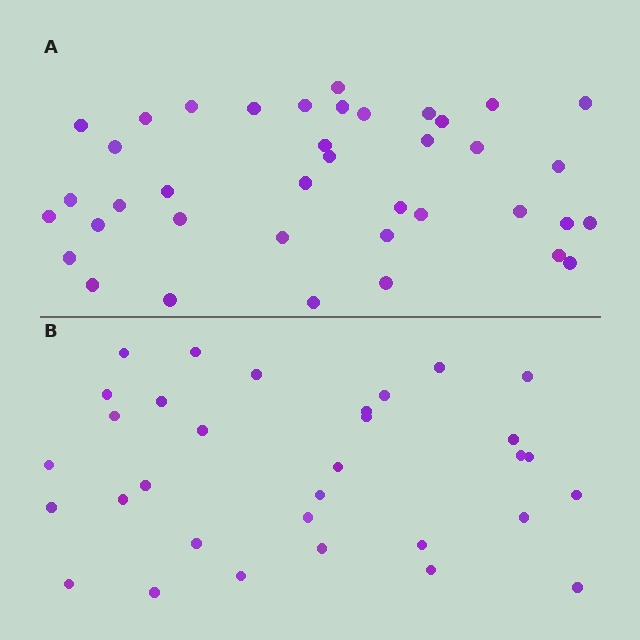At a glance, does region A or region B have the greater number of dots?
Region A (the top region) has more dots.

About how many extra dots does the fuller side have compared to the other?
Region A has roughly 8 or so more dots than region B.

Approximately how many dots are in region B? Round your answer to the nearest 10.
About 30 dots. (The exact count is 32, which rounds to 30.)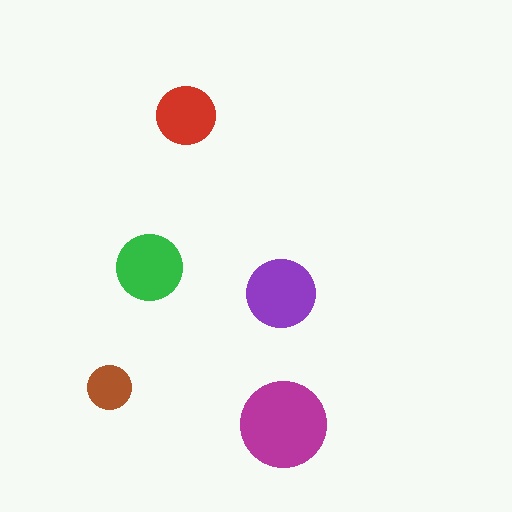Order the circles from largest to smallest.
the magenta one, the purple one, the green one, the red one, the brown one.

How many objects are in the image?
There are 5 objects in the image.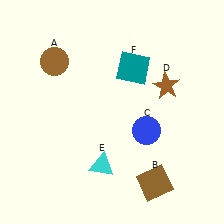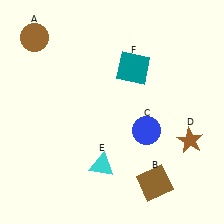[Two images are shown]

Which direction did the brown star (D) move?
The brown star (D) moved down.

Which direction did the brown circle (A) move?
The brown circle (A) moved up.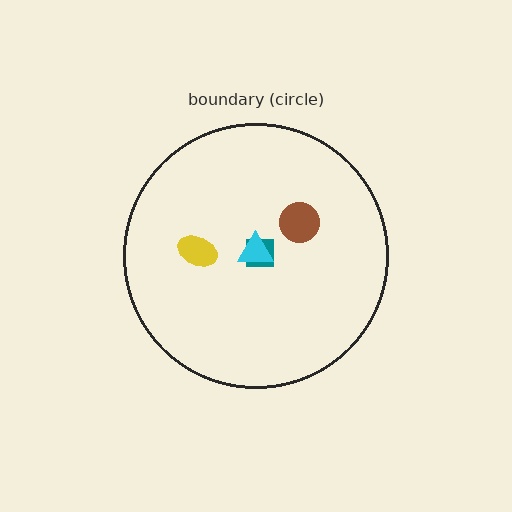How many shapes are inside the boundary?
4 inside, 0 outside.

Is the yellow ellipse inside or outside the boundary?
Inside.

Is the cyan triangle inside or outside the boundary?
Inside.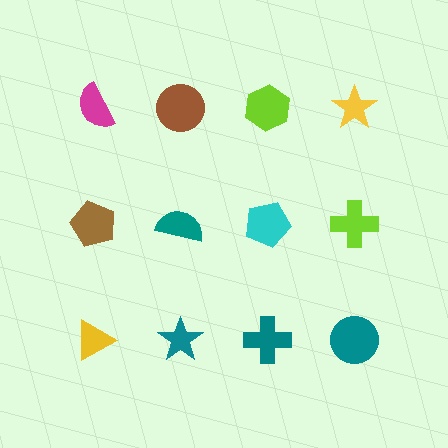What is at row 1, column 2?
A brown circle.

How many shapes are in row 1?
4 shapes.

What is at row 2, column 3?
A cyan pentagon.